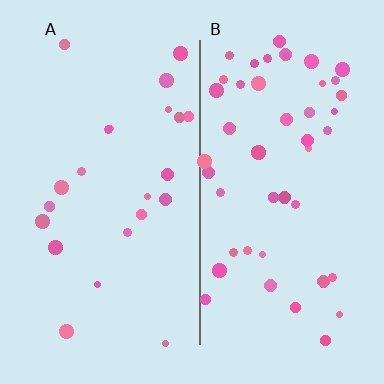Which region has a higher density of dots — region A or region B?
B (the right).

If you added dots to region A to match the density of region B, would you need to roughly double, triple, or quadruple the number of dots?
Approximately double.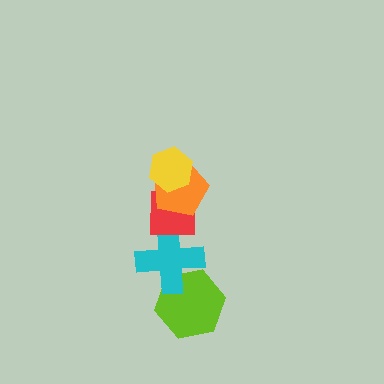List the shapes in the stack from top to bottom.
From top to bottom: the yellow hexagon, the orange pentagon, the red square, the cyan cross, the lime hexagon.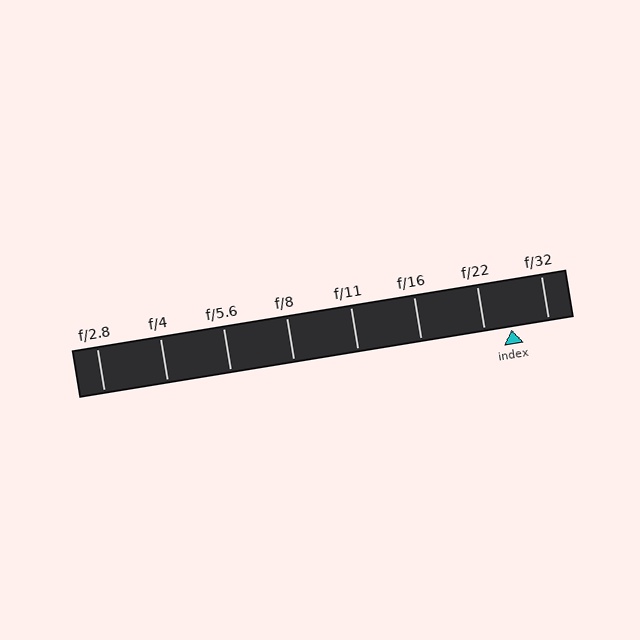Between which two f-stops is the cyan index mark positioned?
The index mark is between f/22 and f/32.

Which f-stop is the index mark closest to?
The index mark is closest to f/22.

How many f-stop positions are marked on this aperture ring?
There are 8 f-stop positions marked.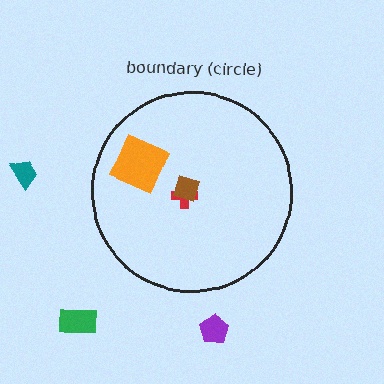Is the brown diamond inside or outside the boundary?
Inside.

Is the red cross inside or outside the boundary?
Inside.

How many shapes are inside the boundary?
3 inside, 3 outside.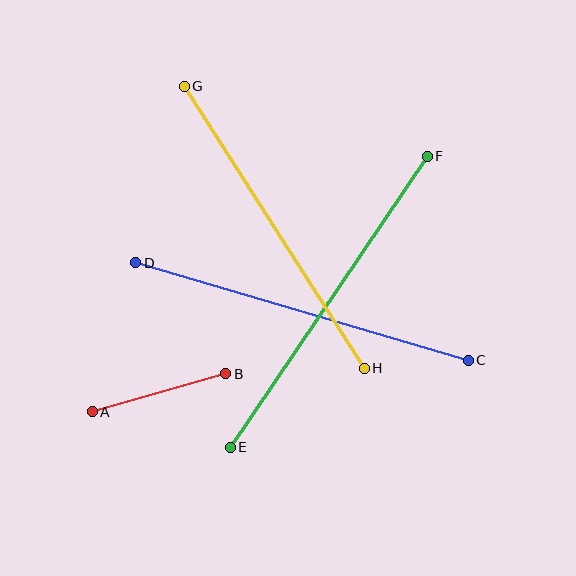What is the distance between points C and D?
The distance is approximately 346 pixels.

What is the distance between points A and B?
The distance is approximately 139 pixels.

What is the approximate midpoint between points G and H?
The midpoint is at approximately (274, 227) pixels.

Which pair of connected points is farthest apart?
Points E and F are farthest apart.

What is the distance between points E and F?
The distance is approximately 351 pixels.